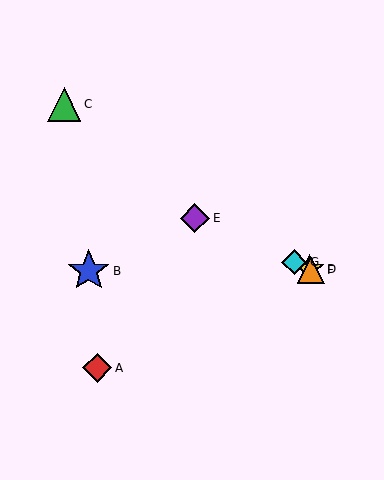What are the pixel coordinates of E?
Object E is at (195, 218).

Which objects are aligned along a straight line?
Objects D, E, F, G are aligned along a straight line.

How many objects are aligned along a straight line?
4 objects (D, E, F, G) are aligned along a straight line.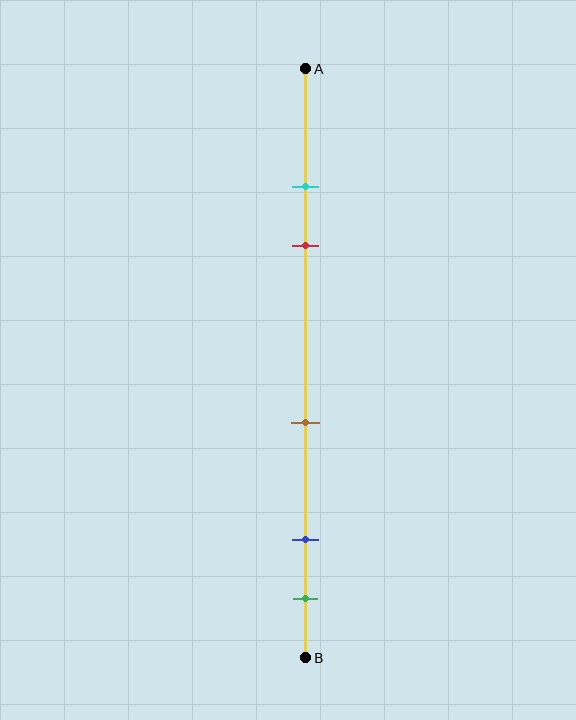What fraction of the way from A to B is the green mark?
The green mark is approximately 90% (0.9) of the way from A to B.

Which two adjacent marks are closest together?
The cyan and red marks are the closest adjacent pair.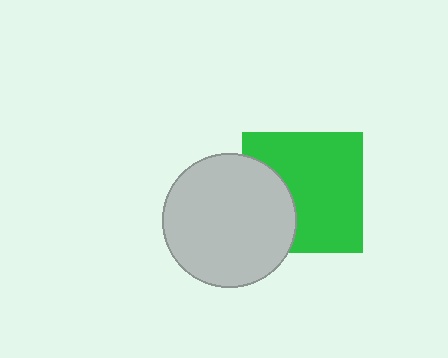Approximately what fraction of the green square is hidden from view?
Roughly 30% of the green square is hidden behind the light gray circle.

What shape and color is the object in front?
The object in front is a light gray circle.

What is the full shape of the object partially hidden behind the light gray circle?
The partially hidden object is a green square.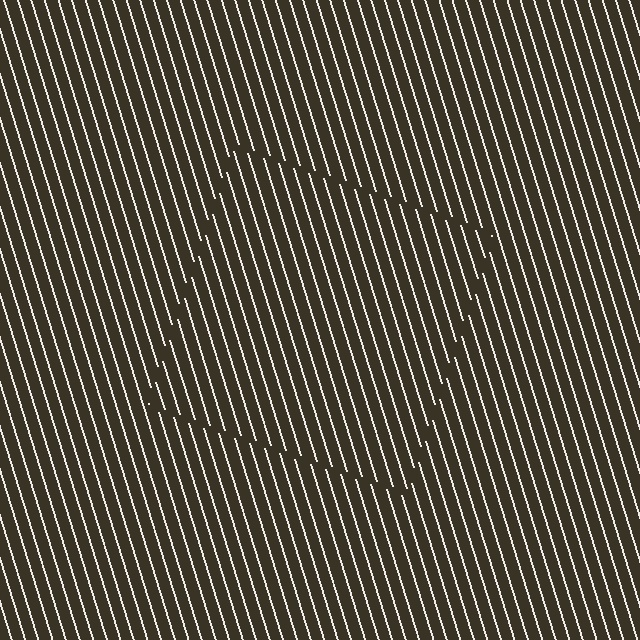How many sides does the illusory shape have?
4 sides — the line-ends trace a square.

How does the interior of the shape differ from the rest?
The interior of the shape contains the same grating, shifted by half a period — the contour is defined by the phase discontinuity where line-ends from the inner and outer gratings abut.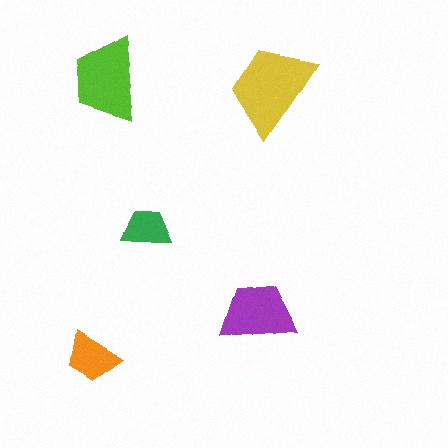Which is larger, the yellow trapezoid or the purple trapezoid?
The yellow one.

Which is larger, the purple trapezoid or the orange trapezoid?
The purple one.